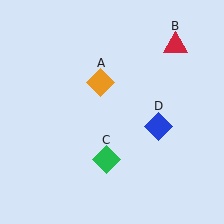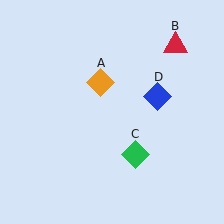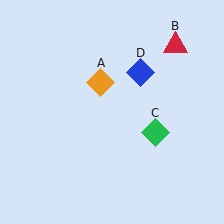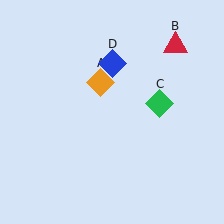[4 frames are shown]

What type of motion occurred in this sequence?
The green diamond (object C), blue diamond (object D) rotated counterclockwise around the center of the scene.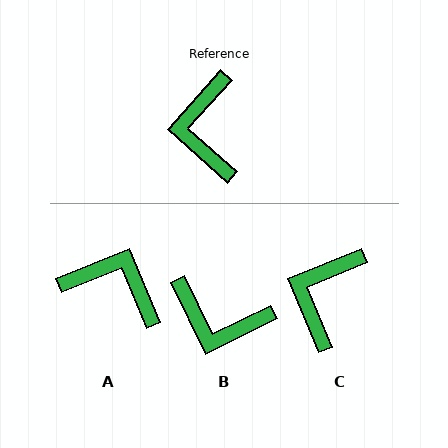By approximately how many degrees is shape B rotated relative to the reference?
Approximately 68 degrees counter-clockwise.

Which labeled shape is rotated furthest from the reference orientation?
A, about 116 degrees away.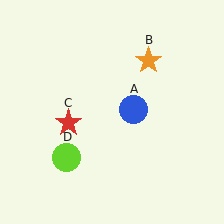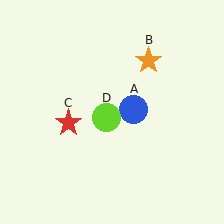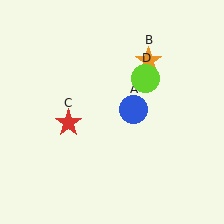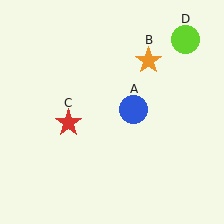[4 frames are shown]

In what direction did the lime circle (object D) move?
The lime circle (object D) moved up and to the right.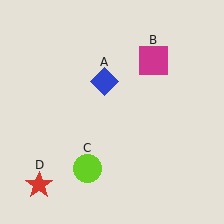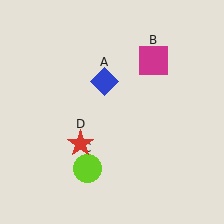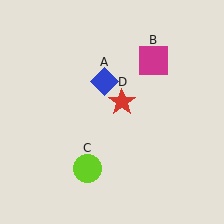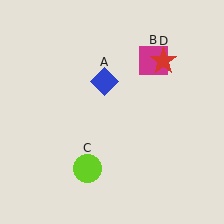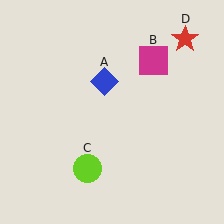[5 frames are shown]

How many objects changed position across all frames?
1 object changed position: red star (object D).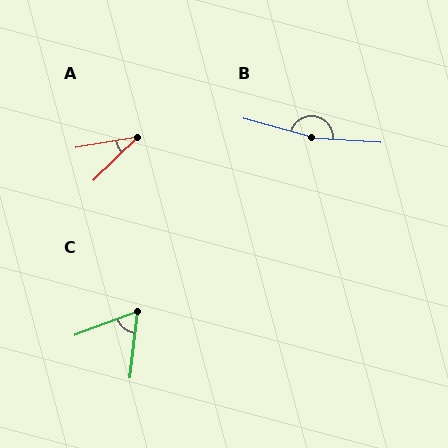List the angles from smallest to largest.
A (35°), C (63°), B (169°).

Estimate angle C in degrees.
Approximately 63 degrees.